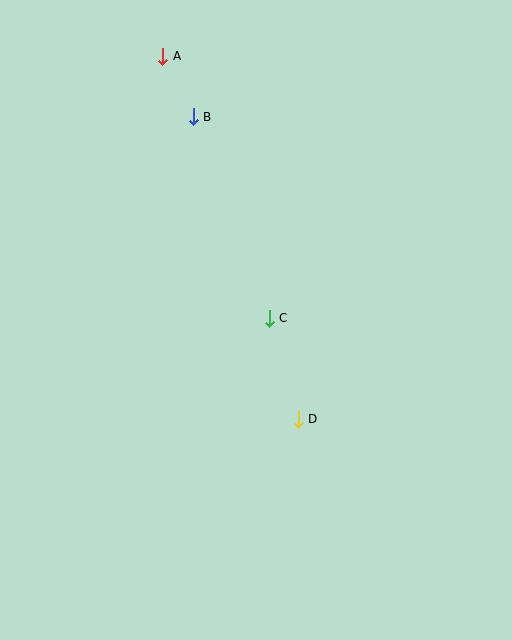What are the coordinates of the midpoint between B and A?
The midpoint between B and A is at (178, 87).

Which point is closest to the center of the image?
Point C at (269, 318) is closest to the center.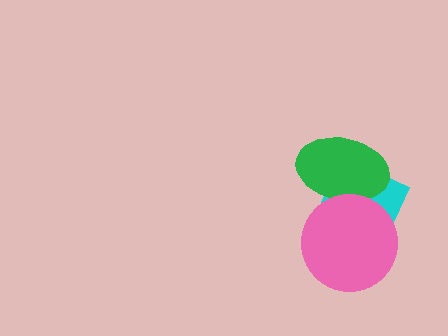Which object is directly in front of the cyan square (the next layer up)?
The green ellipse is directly in front of the cyan square.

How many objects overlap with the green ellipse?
2 objects overlap with the green ellipse.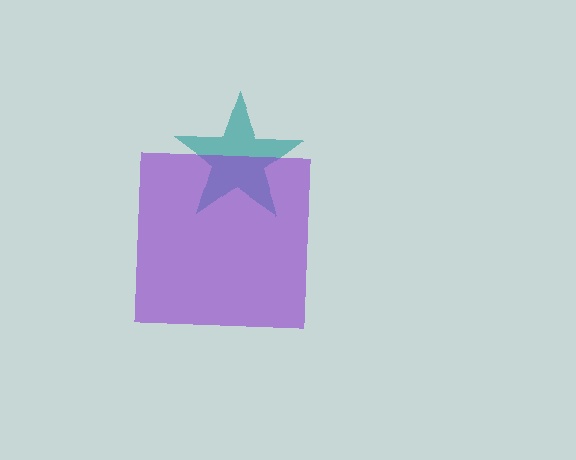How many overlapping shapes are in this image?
There are 2 overlapping shapes in the image.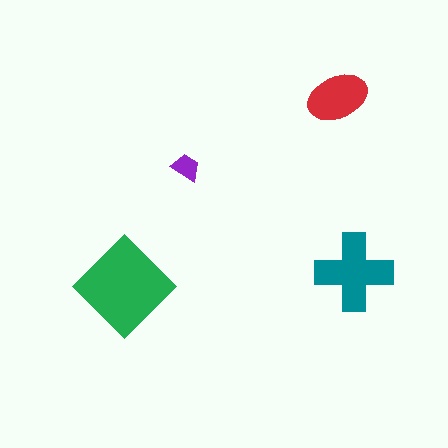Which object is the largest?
The green diamond.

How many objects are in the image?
There are 4 objects in the image.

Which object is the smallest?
The purple trapezoid.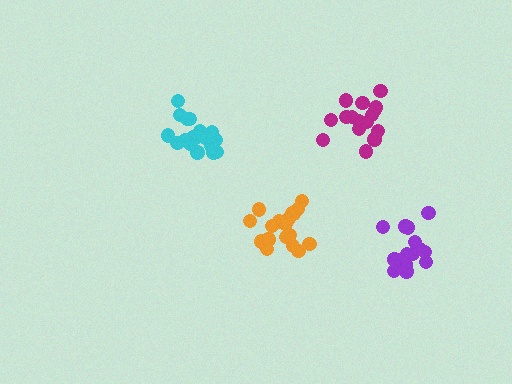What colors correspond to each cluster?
The clusters are colored: magenta, orange, purple, cyan.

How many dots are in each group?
Group 1: 16 dots, Group 2: 19 dots, Group 3: 15 dots, Group 4: 19 dots (69 total).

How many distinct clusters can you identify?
There are 4 distinct clusters.